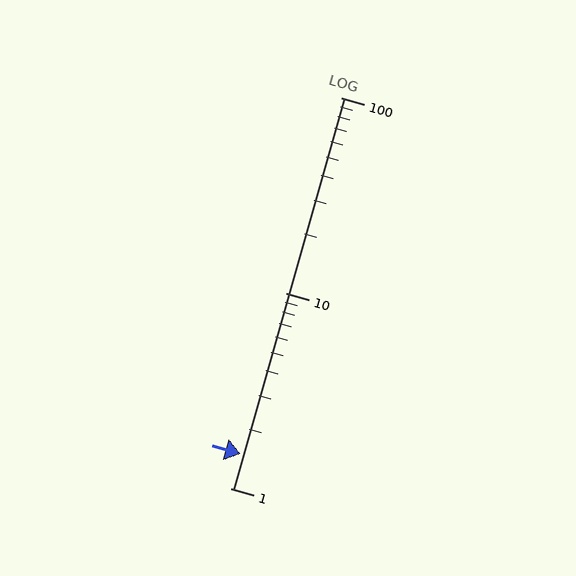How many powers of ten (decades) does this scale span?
The scale spans 2 decades, from 1 to 100.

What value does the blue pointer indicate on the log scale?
The pointer indicates approximately 1.5.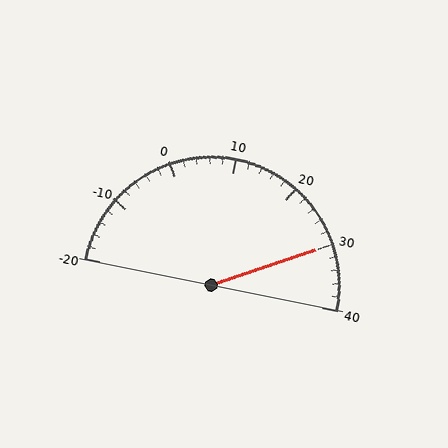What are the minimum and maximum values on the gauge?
The gauge ranges from -20 to 40.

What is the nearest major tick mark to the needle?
The nearest major tick mark is 30.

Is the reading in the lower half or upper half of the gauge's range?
The reading is in the upper half of the range (-20 to 40).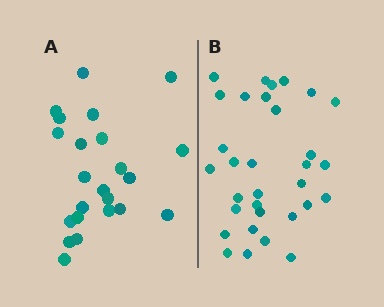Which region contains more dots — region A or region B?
Region B (the right region) has more dots.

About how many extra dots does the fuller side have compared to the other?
Region B has roughly 8 or so more dots than region A.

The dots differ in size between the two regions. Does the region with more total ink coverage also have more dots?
No. Region A has more total ink coverage because its dots are larger, but region B actually contains more individual dots. Total area can be misleading — the number of items is what matters here.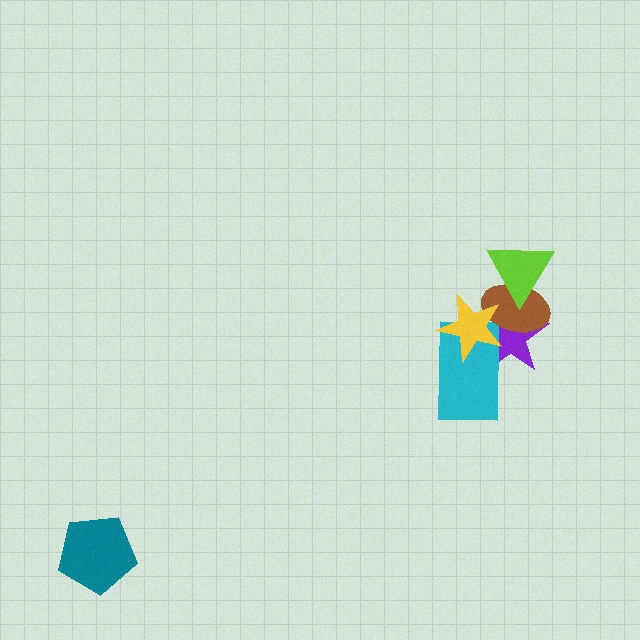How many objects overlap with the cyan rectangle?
2 objects overlap with the cyan rectangle.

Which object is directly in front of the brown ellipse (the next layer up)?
The yellow star is directly in front of the brown ellipse.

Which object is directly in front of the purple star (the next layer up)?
The cyan rectangle is directly in front of the purple star.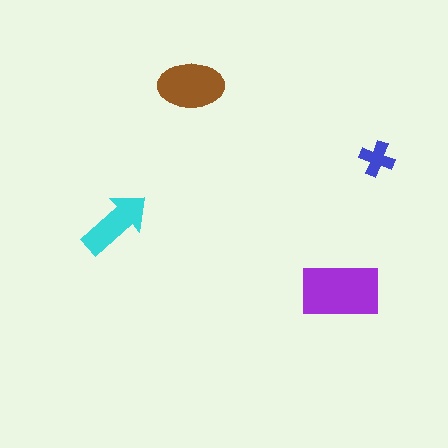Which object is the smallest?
The blue cross.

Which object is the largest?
The purple rectangle.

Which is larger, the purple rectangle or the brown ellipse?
The purple rectangle.